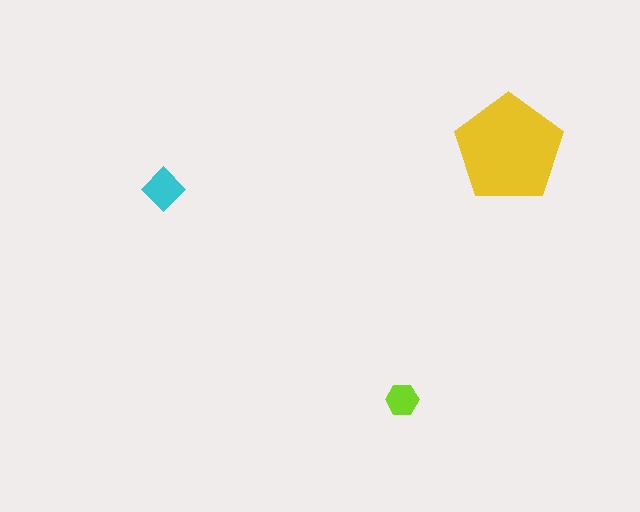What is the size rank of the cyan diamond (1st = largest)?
2nd.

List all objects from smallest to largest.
The lime hexagon, the cyan diamond, the yellow pentagon.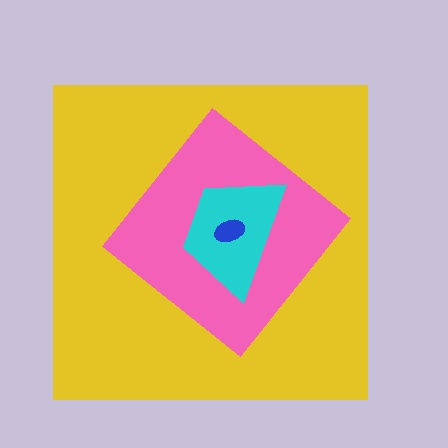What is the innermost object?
The blue ellipse.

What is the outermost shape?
The yellow square.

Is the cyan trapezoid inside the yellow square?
Yes.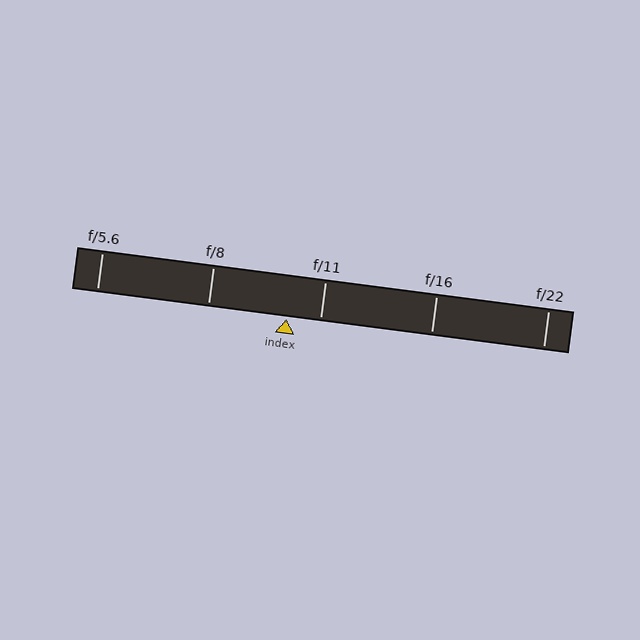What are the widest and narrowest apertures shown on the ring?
The widest aperture shown is f/5.6 and the narrowest is f/22.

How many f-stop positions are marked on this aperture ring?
There are 5 f-stop positions marked.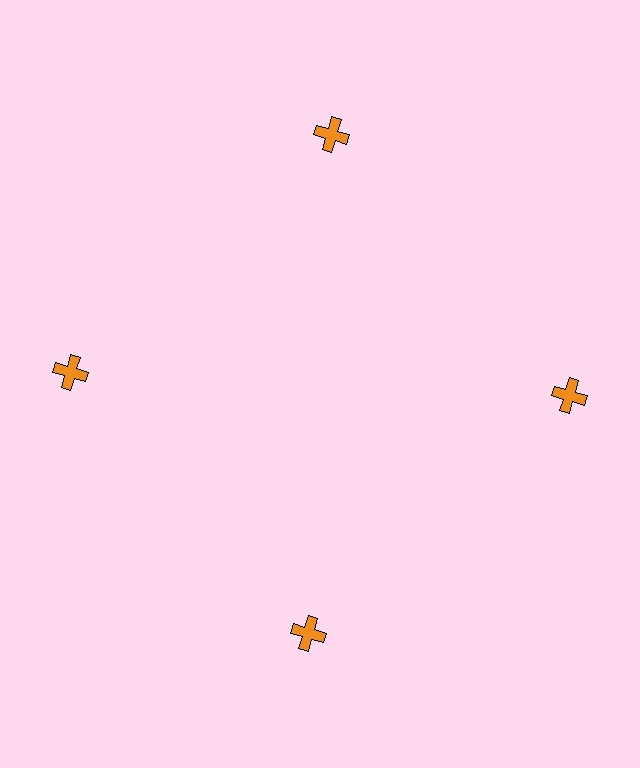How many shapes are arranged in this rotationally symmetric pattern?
There are 4 shapes, arranged in 4 groups of 1.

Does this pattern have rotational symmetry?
Yes, this pattern has 4-fold rotational symmetry. It looks the same after rotating 90 degrees around the center.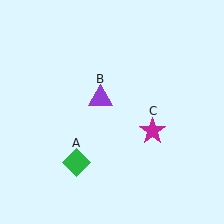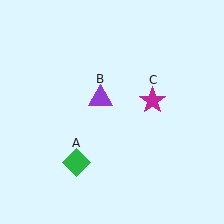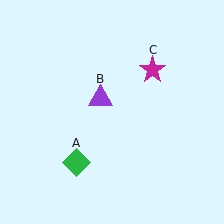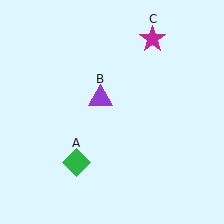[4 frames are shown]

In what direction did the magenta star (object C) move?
The magenta star (object C) moved up.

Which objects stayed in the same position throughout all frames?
Green diamond (object A) and purple triangle (object B) remained stationary.